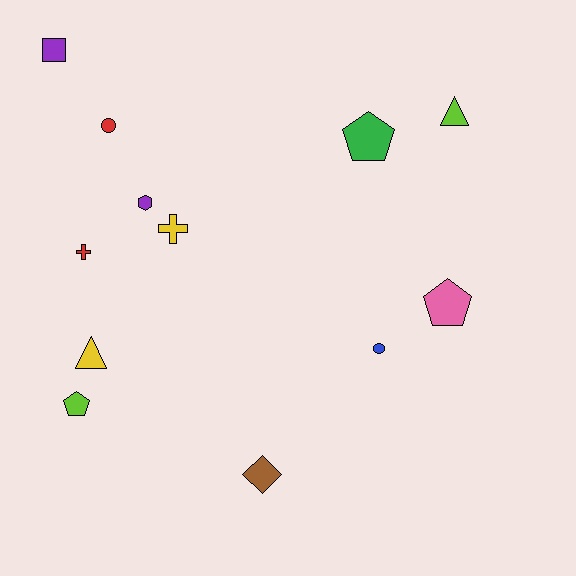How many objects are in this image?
There are 12 objects.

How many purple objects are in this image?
There are 2 purple objects.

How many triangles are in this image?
There are 2 triangles.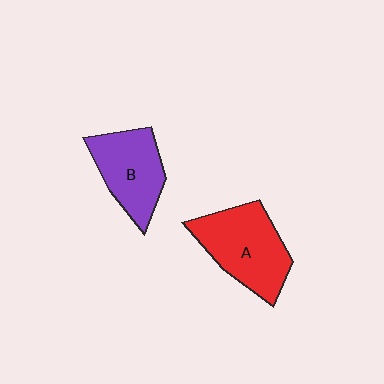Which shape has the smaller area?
Shape B (purple).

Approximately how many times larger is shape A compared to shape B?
Approximately 1.2 times.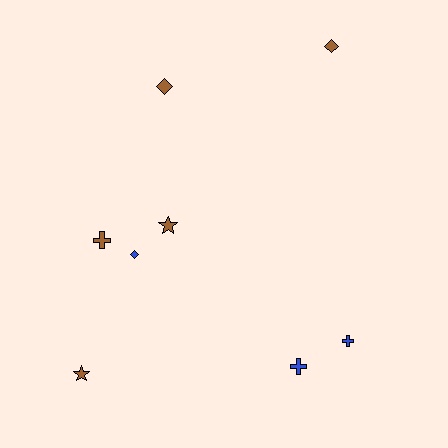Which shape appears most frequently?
Diamond, with 3 objects.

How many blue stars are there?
There are no blue stars.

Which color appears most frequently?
Brown, with 5 objects.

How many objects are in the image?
There are 8 objects.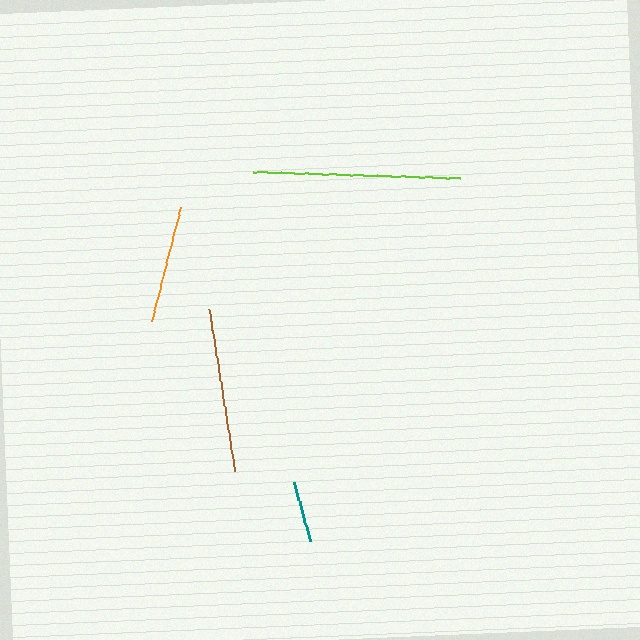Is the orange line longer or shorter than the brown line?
The brown line is longer than the orange line.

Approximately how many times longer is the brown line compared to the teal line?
The brown line is approximately 2.7 times the length of the teal line.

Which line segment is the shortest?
The teal line is the shortest at approximately 61 pixels.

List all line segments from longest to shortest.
From longest to shortest: lime, brown, orange, teal.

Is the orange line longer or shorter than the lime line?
The lime line is longer than the orange line.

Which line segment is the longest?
The lime line is the longest at approximately 207 pixels.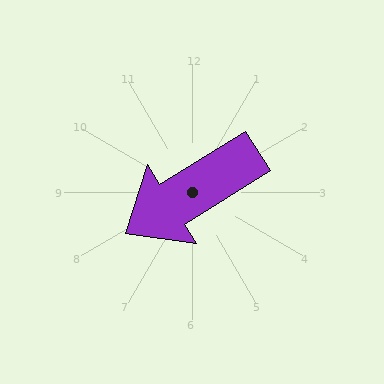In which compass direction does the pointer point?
Southwest.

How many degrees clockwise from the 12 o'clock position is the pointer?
Approximately 238 degrees.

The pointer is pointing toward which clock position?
Roughly 8 o'clock.